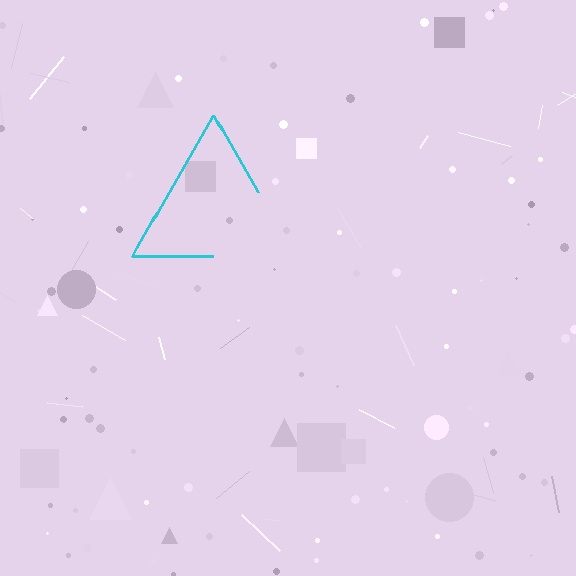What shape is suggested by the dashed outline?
The dashed outline suggests a triangle.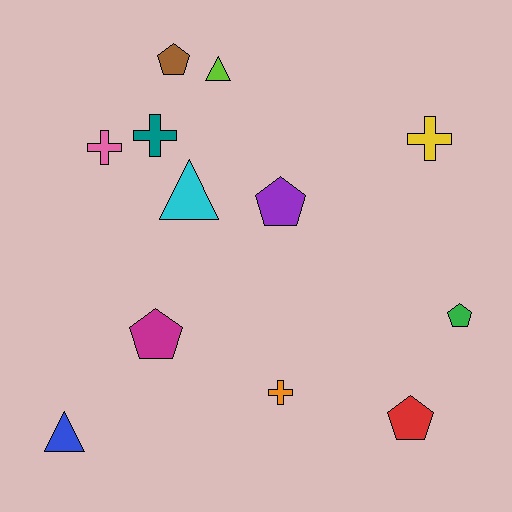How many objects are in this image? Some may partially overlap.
There are 12 objects.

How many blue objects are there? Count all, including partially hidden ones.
There is 1 blue object.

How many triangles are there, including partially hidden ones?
There are 3 triangles.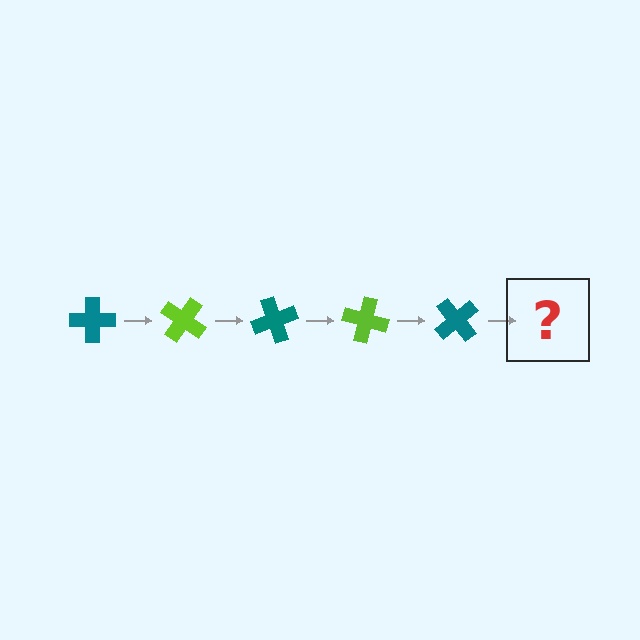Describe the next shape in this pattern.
It should be a lime cross, rotated 175 degrees from the start.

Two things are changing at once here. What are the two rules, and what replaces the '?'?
The two rules are that it rotates 35 degrees each step and the color cycles through teal and lime. The '?' should be a lime cross, rotated 175 degrees from the start.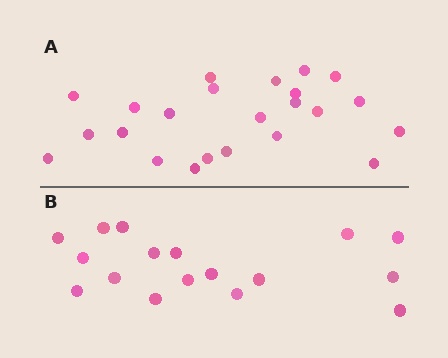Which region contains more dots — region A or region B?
Region A (the top region) has more dots.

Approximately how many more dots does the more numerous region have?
Region A has about 6 more dots than region B.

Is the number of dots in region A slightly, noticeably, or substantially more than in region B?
Region A has noticeably more, but not dramatically so. The ratio is roughly 1.4 to 1.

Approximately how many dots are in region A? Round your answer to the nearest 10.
About 20 dots. (The exact count is 23, which rounds to 20.)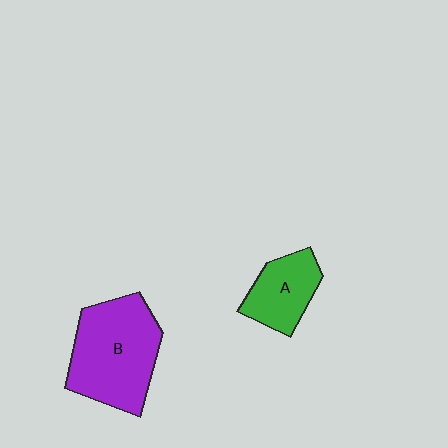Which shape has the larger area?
Shape B (purple).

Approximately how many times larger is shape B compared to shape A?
Approximately 1.9 times.